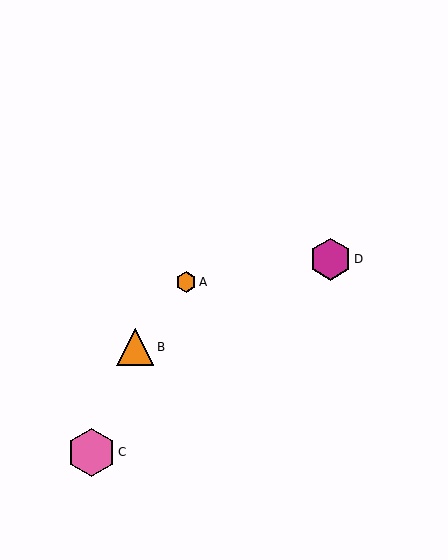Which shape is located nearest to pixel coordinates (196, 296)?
The orange hexagon (labeled A) at (186, 282) is nearest to that location.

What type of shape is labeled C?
Shape C is a pink hexagon.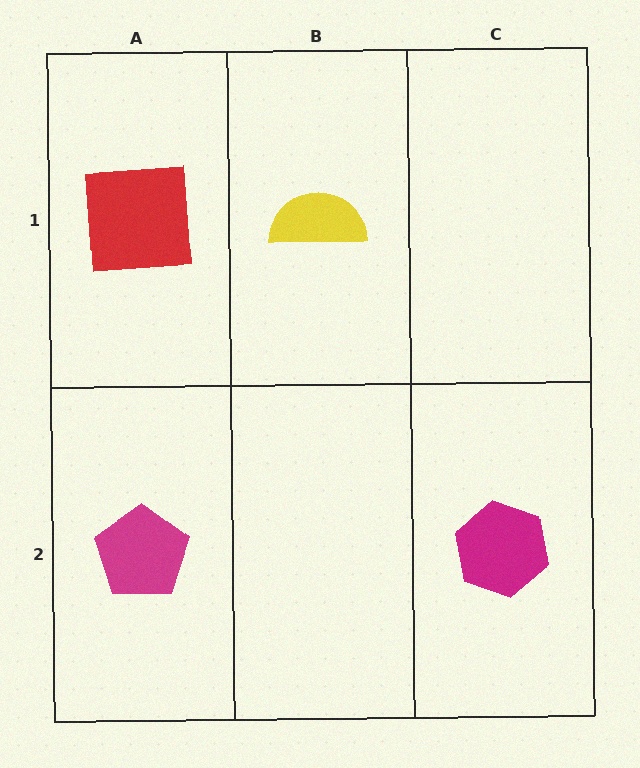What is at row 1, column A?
A red square.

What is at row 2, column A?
A magenta pentagon.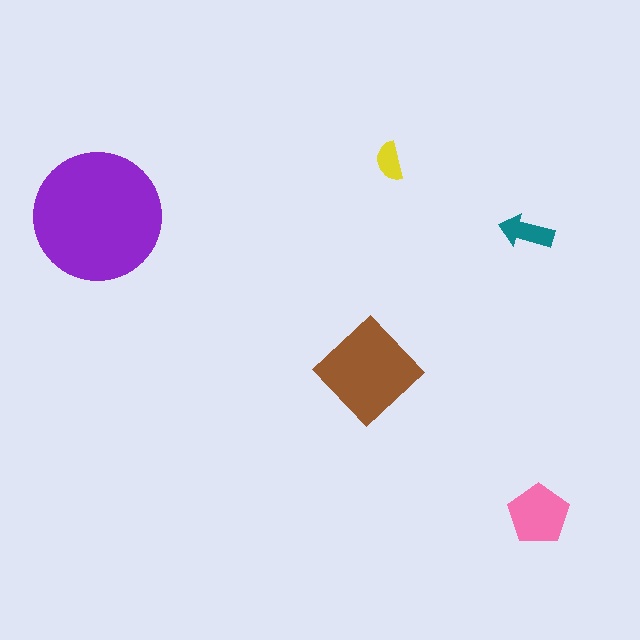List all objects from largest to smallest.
The purple circle, the brown diamond, the pink pentagon, the teal arrow, the yellow semicircle.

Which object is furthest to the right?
The pink pentagon is rightmost.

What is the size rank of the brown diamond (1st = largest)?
2nd.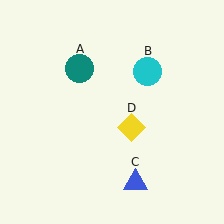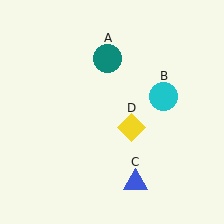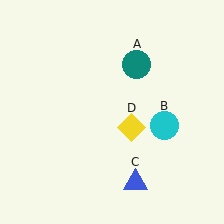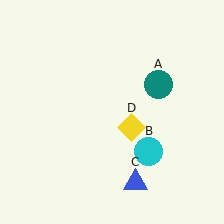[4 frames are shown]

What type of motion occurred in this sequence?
The teal circle (object A), cyan circle (object B) rotated clockwise around the center of the scene.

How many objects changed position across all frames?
2 objects changed position: teal circle (object A), cyan circle (object B).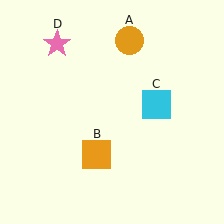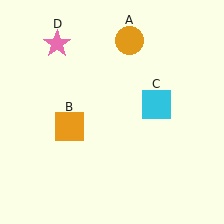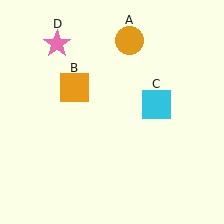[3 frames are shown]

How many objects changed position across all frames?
1 object changed position: orange square (object B).